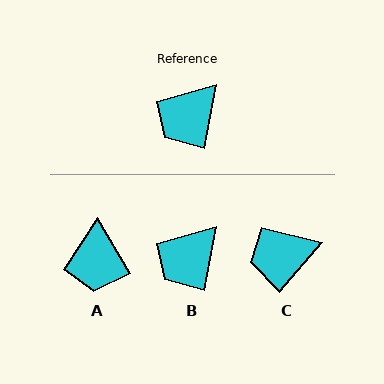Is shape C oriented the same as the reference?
No, it is off by about 30 degrees.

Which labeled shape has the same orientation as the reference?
B.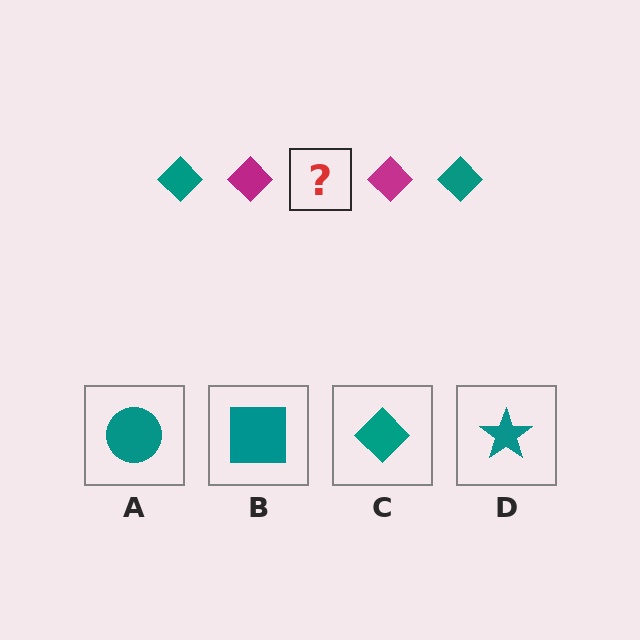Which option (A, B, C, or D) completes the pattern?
C.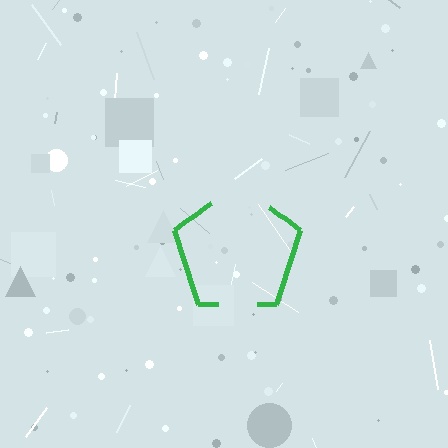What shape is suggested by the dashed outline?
The dashed outline suggests a pentagon.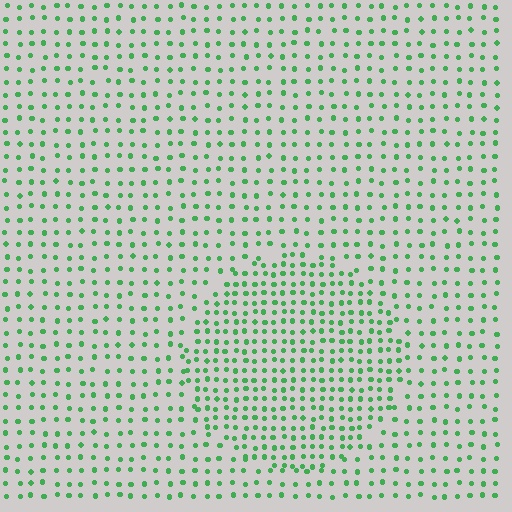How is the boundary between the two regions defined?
The boundary is defined by a change in element density (approximately 1.7x ratio). All elements are the same color, size, and shape.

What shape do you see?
I see a circle.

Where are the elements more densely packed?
The elements are more densely packed inside the circle boundary.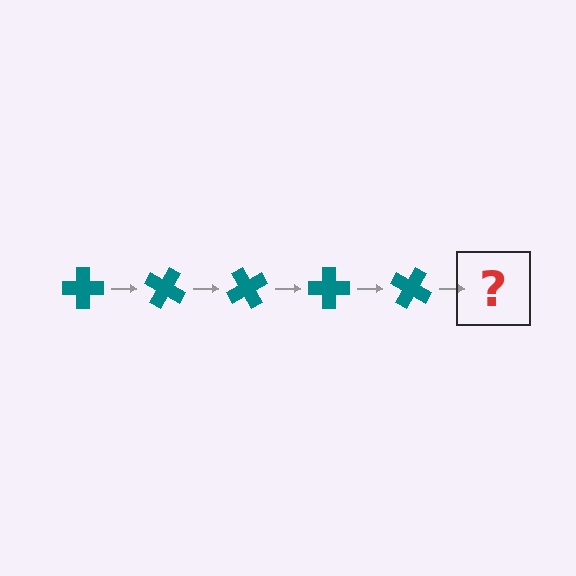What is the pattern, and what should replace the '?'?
The pattern is that the cross rotates 30 degrees each step. The '?' should be a teal cross rotated 150 degrees.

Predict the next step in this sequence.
The next step is a teal cross rotated 150 degrees.